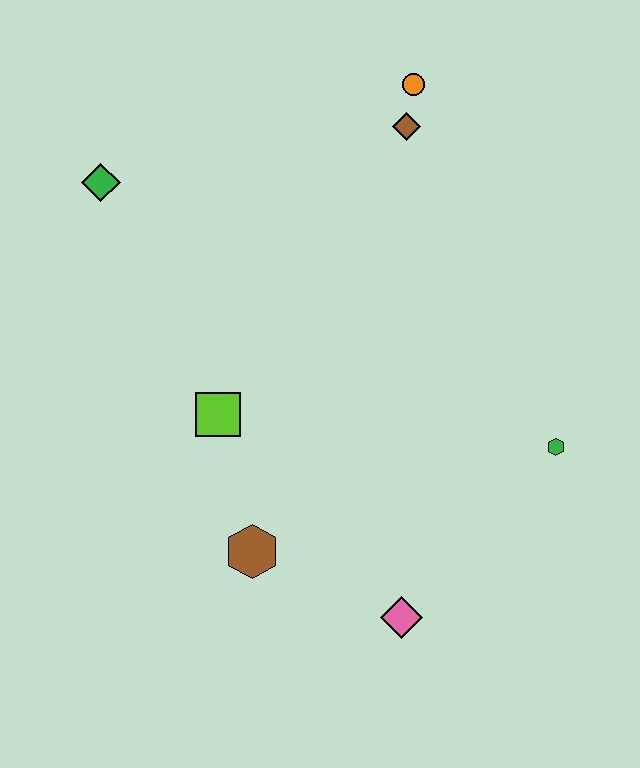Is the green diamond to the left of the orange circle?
Yes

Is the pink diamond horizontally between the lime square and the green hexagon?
Yes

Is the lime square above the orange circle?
No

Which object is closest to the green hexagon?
The pink diamond is closest to the green hexagon.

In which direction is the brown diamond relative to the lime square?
The brown diamond is above the lime square.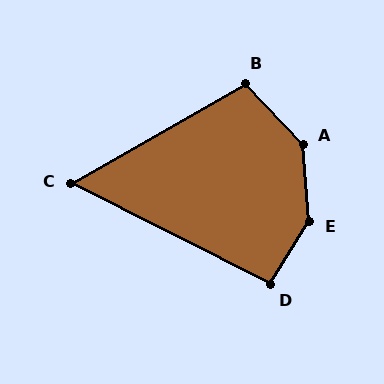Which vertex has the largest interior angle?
E, at approximately 144 degrees.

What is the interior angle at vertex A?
Approximately 141 degrees (obtuse).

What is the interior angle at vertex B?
Approximately 103 degrees (obtuse).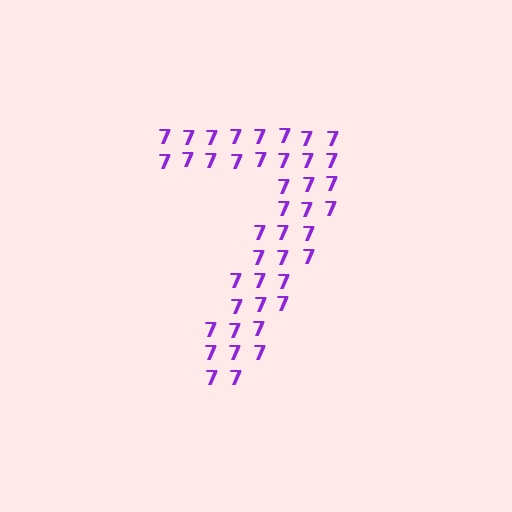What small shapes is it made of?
It is made of small digit 7's.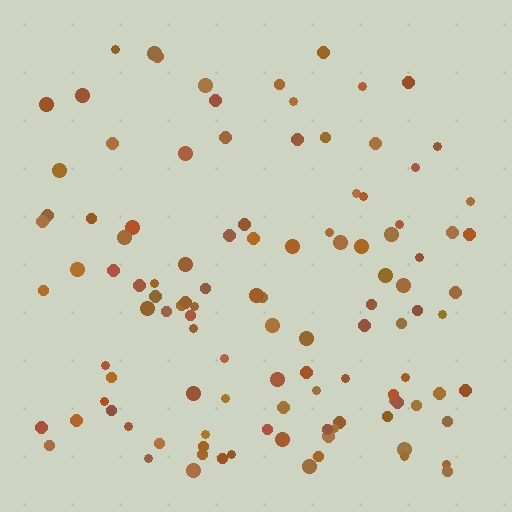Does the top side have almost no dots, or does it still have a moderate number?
Still a moderate number, just noticeably fewer than the bottom.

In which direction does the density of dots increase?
From top to bottom, with the bottom side densest.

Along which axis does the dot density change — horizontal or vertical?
Vertical.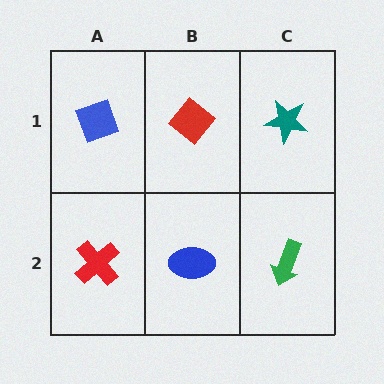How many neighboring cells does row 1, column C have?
2.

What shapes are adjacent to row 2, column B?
A red diamond (row 1, column B), a red cross (row 2, column A), a green arrow (row 2, column C).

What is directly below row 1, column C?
A green arrow.